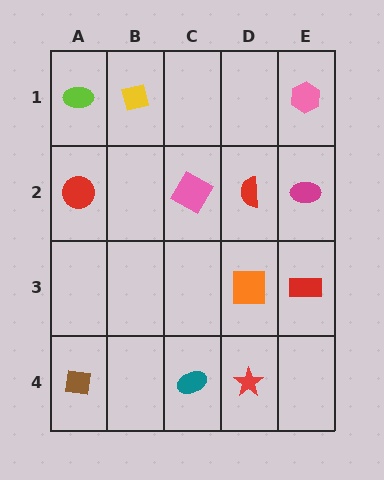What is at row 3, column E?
A red rectangle.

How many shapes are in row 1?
3 shapes.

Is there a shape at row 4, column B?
No, that cell is empty.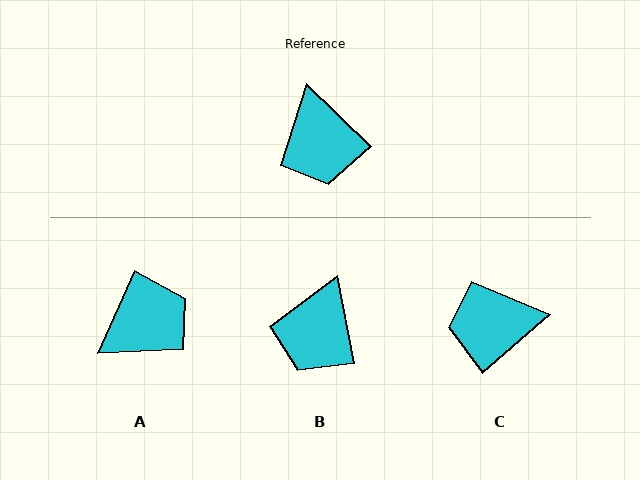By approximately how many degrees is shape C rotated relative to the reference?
Approximately 95 degrees clockwise.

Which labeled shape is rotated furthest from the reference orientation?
A, about 111 degrees away.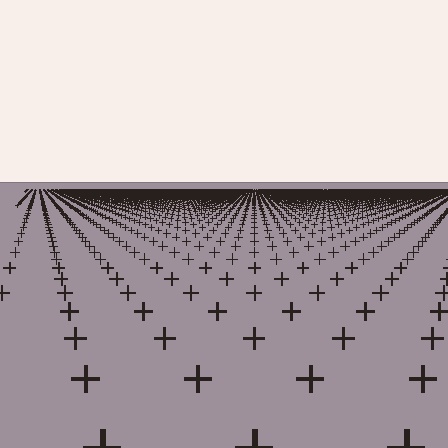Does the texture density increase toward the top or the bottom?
Density increases toward the top.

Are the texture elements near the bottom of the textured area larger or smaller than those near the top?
Larger. Near the bottom, elements are closer to the viewer and appear at a bigger on-screen size.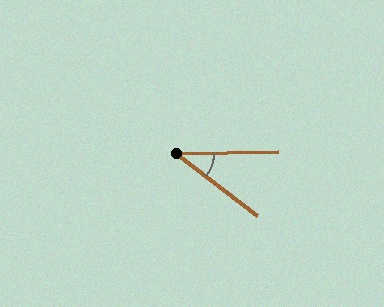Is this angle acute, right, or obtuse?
It is acute.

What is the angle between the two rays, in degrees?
Approximately 39 degrees.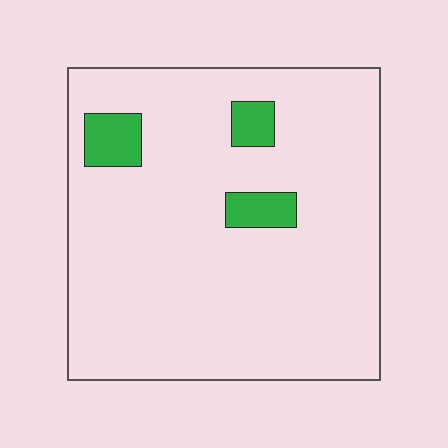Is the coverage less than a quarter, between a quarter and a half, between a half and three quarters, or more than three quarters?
Less than a quarter.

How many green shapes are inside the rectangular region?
3.